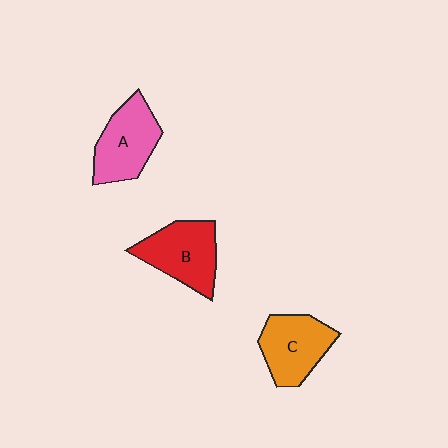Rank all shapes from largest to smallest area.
From largest to smallest: B (red), A (pink), C (orange).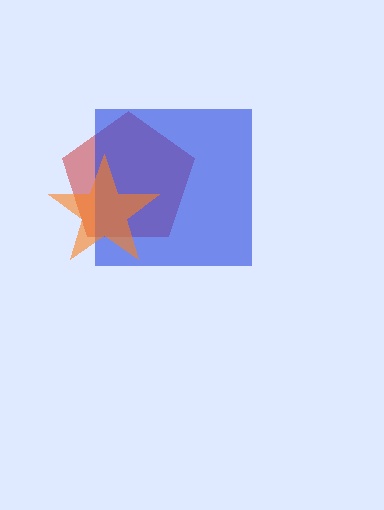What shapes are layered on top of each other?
The layered shapes are: a red pentagon, a blue square, an orange star.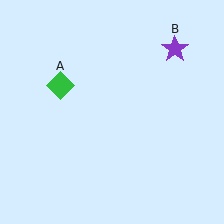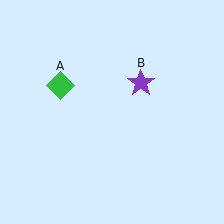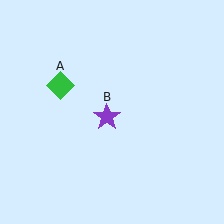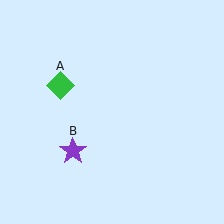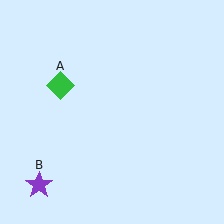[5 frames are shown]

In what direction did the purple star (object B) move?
The purple star (object B) moved down and to the left.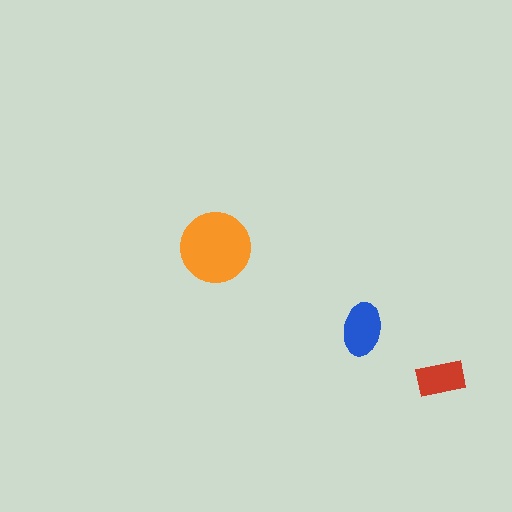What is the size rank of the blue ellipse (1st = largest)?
2nd.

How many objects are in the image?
There are 3 objects in the image.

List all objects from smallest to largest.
The red rectangle, the blue ellipse, the orange circle.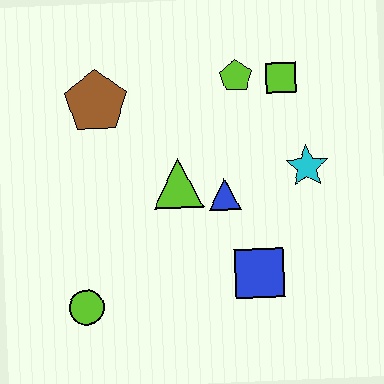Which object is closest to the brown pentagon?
The lime triangle is closest to the brown pentagon.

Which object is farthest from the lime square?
The lime circle is farthest from the lime square.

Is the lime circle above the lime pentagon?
No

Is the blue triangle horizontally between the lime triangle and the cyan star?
Yes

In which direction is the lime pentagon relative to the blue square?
The lime pentagon is above the blue square.